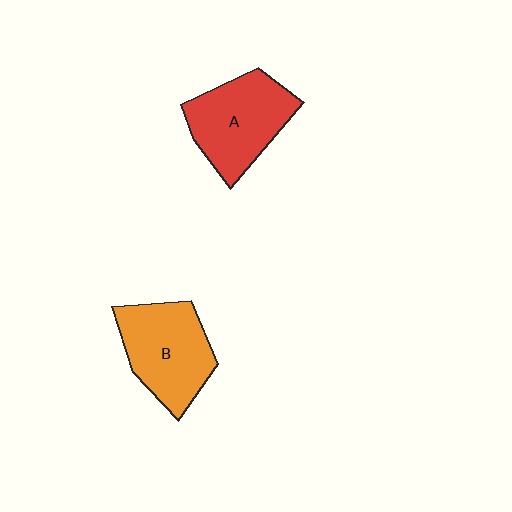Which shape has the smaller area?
Shape B (orange).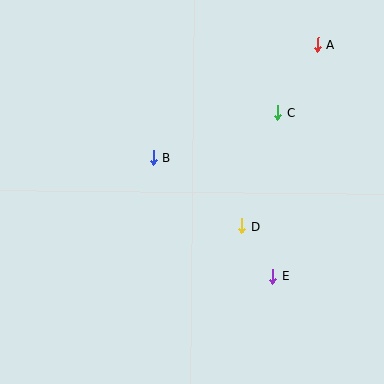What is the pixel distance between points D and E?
The distance between D and E is 59 pixels.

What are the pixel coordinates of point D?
Point D is at (242, 226).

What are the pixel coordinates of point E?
Point E is at (273, 276).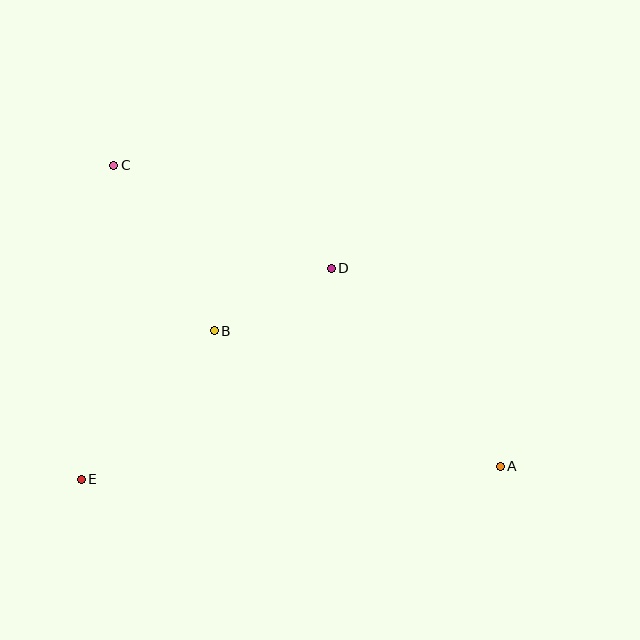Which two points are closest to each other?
Points B and D are closest to each other.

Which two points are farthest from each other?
Points A and C are farthest from each other.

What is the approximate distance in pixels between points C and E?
The distance between C and E is approximately 315 pixels.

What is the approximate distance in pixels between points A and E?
The distance between A and E is approximately 419 pixels.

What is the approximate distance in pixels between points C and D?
The distance between C and D is approximately 241 pixels.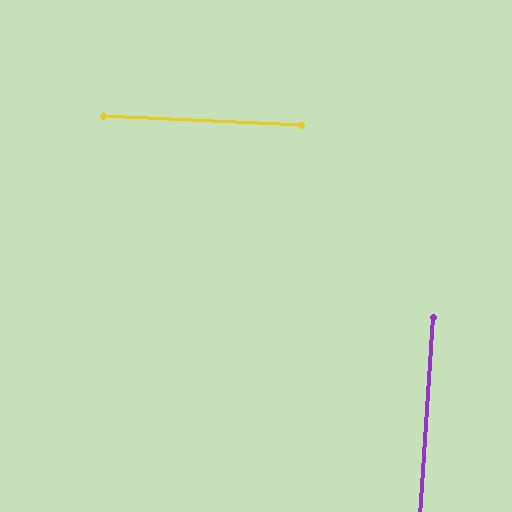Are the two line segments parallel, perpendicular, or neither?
Perpendicular — they meet at approximately 89°.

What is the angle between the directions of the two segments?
Approximately 89 degrees.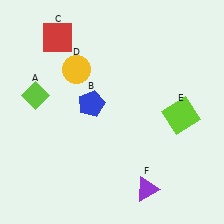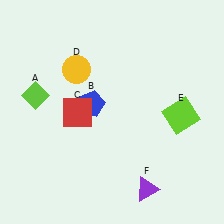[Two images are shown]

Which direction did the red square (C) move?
The red square (C) moved down.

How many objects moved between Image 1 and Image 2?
1 object moved between the two images.